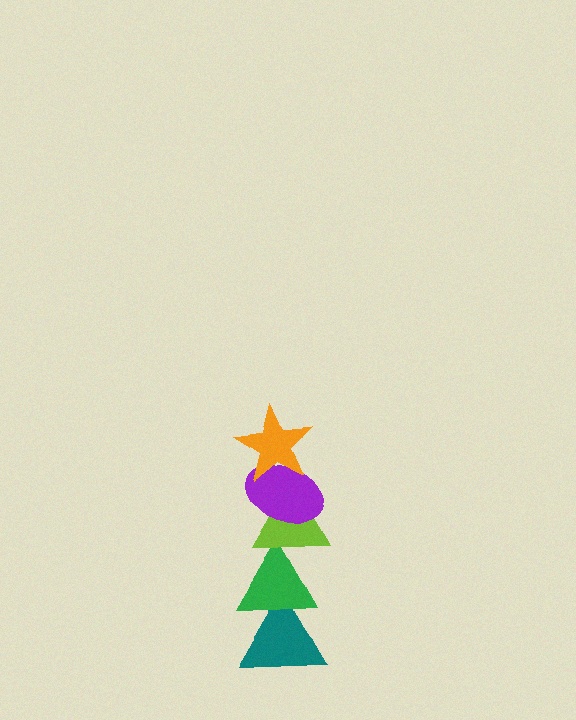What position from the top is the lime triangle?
The lime triangle is 3rd from the top.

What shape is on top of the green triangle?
The lime triangle is on top of the green triangle.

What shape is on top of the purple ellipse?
The orange star is on top of the purple ellipse.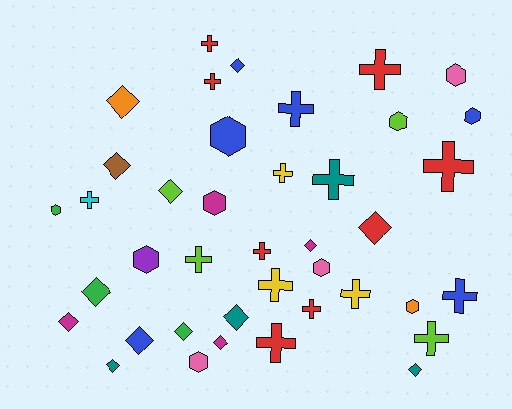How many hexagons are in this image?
There are 10 hexagons.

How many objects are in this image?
There are 40 objects.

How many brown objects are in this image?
There is 1 brown object.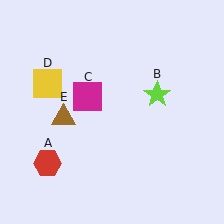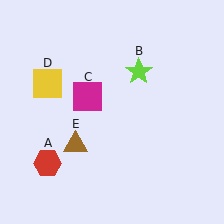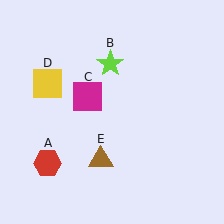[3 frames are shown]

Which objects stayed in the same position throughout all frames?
Red hexagon (object A) and magenta square (object C) and yellow square (object D) remained stationary.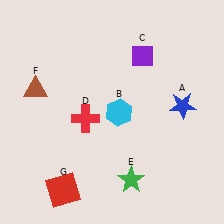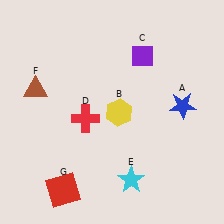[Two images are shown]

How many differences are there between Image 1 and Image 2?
There are 2 differences between the two images.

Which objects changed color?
B changed from cyan to yellow. E changed from green to cyan.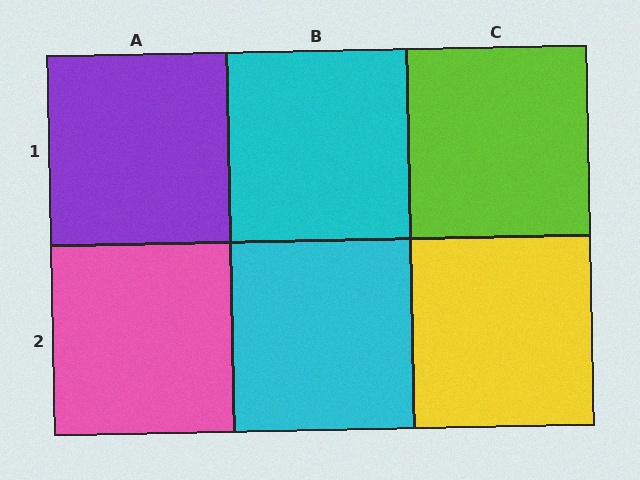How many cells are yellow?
1 cell is yellow.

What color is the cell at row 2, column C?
Yellow.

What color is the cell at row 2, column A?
Pink.